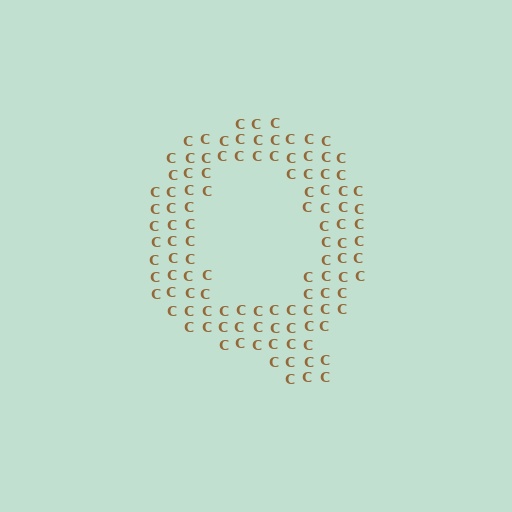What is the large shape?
The large shape is the letter Q.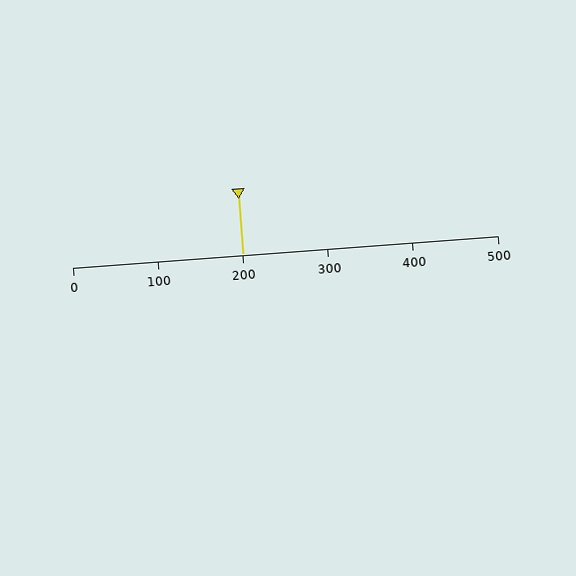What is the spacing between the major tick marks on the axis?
The major ticks are spaced 100 apart.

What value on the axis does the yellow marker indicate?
The marker indicates approximately 200.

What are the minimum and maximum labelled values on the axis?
The axis runs from 0 to 500.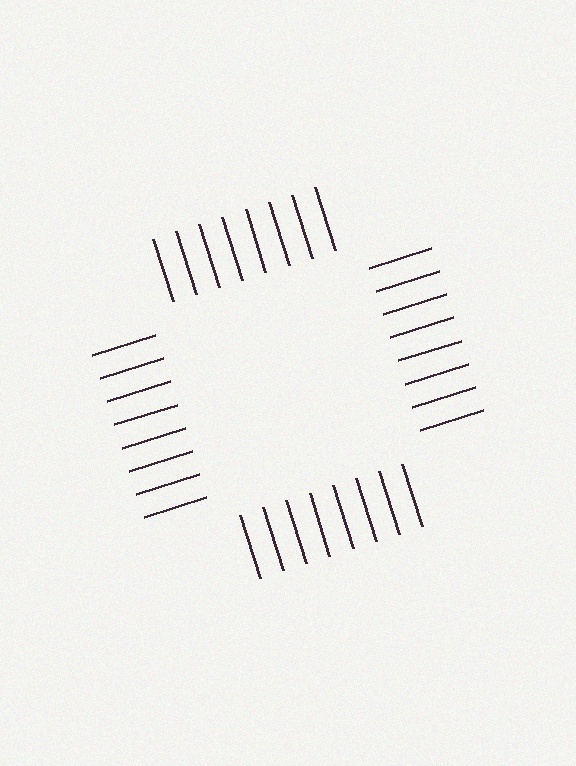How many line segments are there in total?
32 — 8 along each of the 4 edges.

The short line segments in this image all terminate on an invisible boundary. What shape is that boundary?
An illusory square — the line segments terminate on its edges but no continuous stroke is drawn.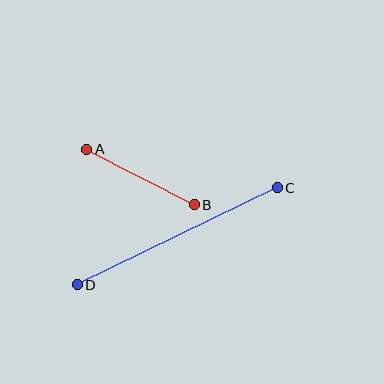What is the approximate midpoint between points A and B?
The midpoint is at approximately (140, 177) pixels.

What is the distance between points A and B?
The distance is approximately 121 pixels.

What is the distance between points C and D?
The distance is approximately 222 pixels.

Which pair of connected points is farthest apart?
Points C and D are farthest apart.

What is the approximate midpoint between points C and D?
The midpoint is at approximately (177, 236) pixels.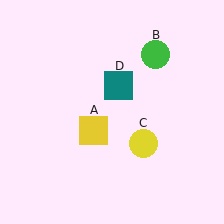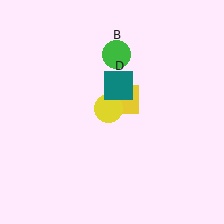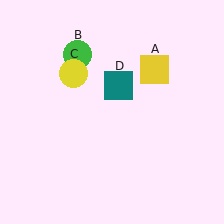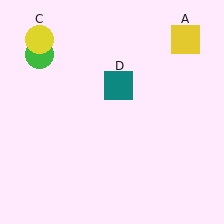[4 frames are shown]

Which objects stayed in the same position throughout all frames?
Teal square (object D) remained stationary.